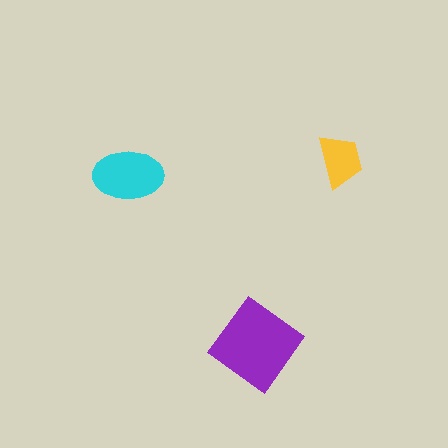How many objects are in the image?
There are 3 objects in the image.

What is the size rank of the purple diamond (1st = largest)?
1st.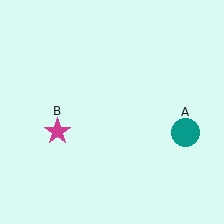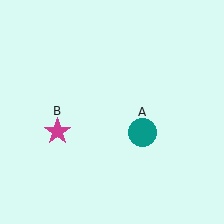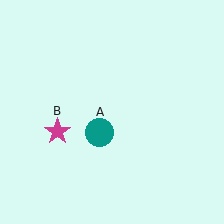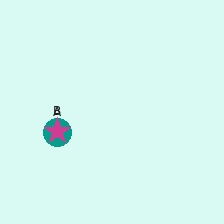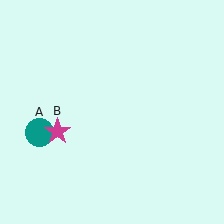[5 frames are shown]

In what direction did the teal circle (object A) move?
The teal circle (object A) moved left.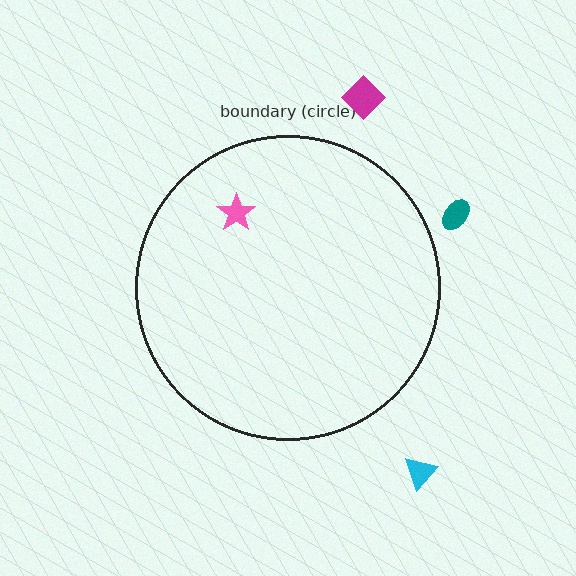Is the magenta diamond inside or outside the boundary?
Outside.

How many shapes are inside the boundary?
1 inside, 3 outside.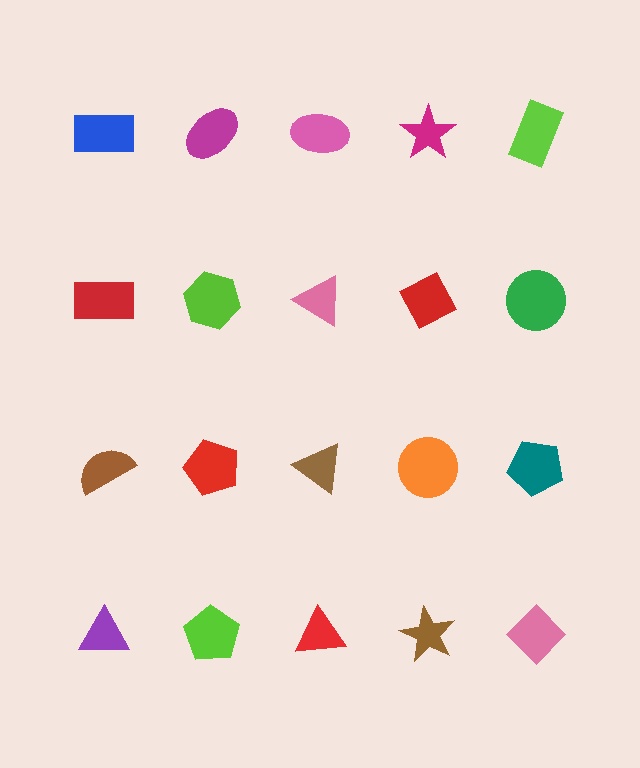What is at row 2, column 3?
A pink triangle.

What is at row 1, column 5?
A lime rectangle.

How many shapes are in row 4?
5 shapes.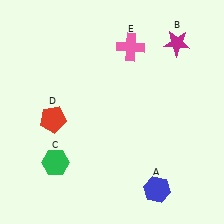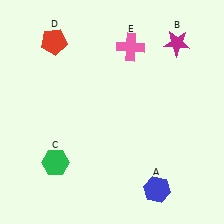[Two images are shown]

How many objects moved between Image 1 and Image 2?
1 object moved between the two images.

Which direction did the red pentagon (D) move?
The red pentagon (D) moved up.